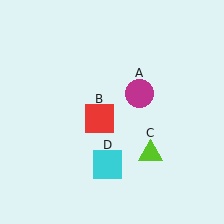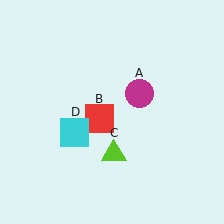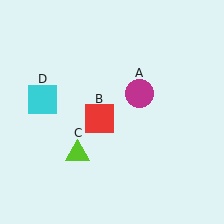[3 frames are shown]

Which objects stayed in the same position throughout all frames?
Magenta circle (object A) and red square (object B) remained stationary.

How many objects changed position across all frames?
2 objects changed position: lime triangle (object C), cyan square (object D).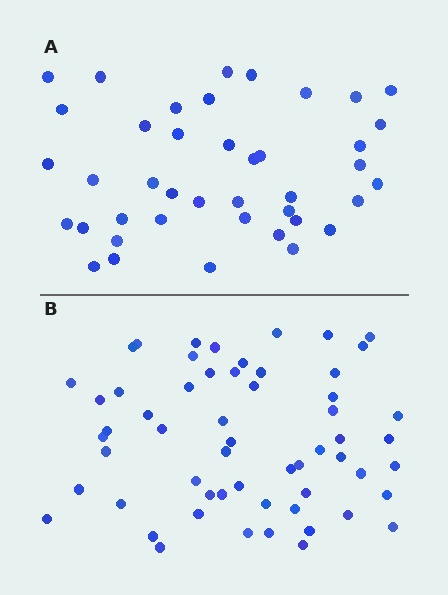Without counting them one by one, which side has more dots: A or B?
Region B (the bottom region) has more dots.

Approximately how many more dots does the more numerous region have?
Region B has approximately 15 more dots than region A.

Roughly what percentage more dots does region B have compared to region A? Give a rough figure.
About 40% more.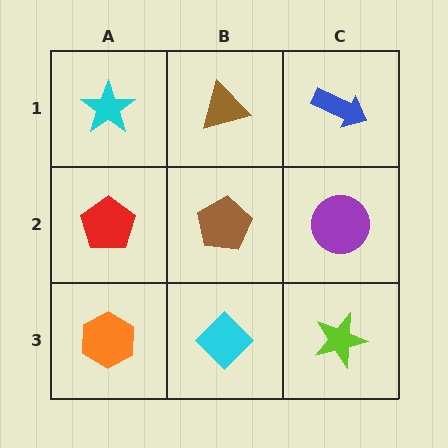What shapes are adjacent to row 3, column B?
A brown pentagon (row 2, column B), an orange hexagon (row 3, column A), a lime star (row 3, column C).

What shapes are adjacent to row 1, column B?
A brown pentagon (row 2, column B), a cyan star (row 1, column A), a blue arrow (row 1, column C).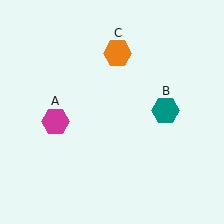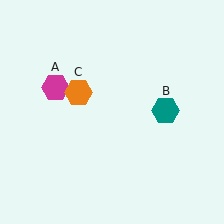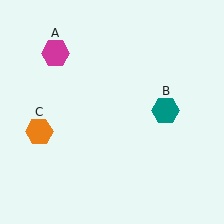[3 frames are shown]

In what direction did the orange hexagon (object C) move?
The orange hexagon (object C) moved down and to the left.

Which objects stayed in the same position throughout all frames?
Teal hexagon (object B) remained stationary.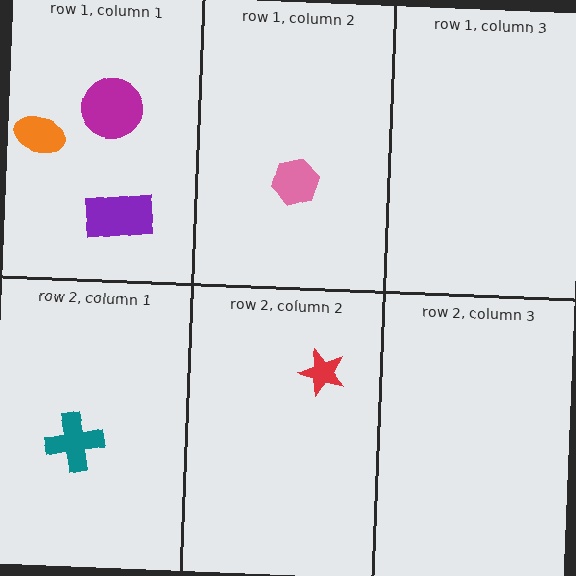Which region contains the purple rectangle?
The row 1, column 1 region.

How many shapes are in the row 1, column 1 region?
3.